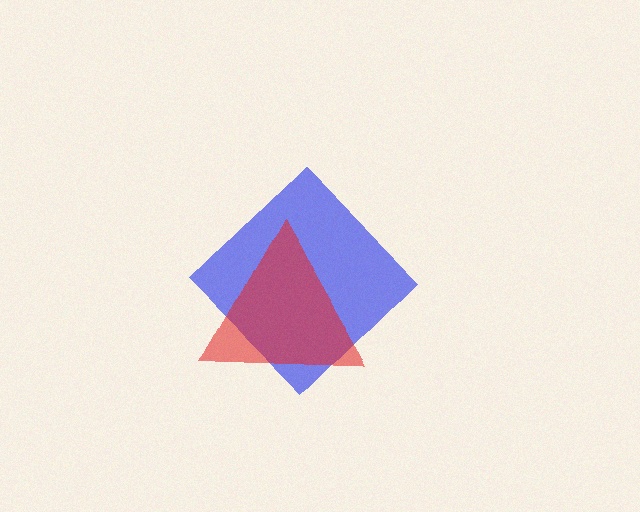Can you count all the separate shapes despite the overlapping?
Yes, there are 2 separate shapes.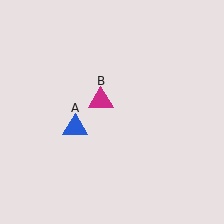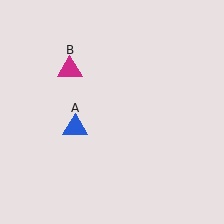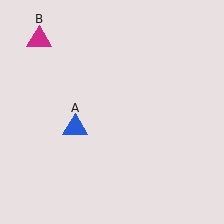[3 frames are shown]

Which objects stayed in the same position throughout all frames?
Blue triangle (object A) remained stationary.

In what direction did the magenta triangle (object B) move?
The magenta triangle (object B) moved up and to the left.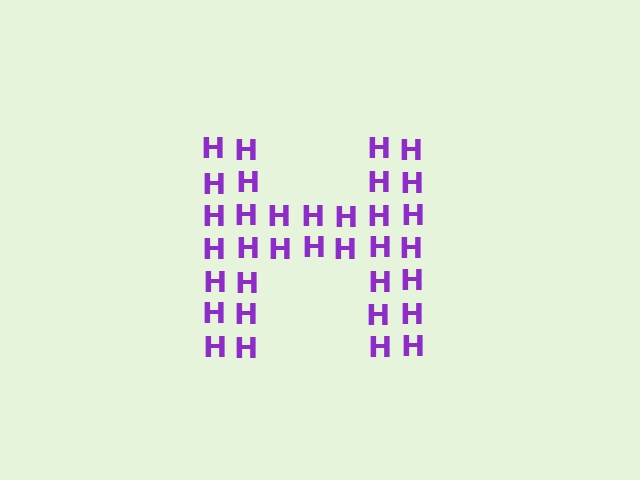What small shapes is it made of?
It is made of small letter H's.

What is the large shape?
The large shape is the letter H.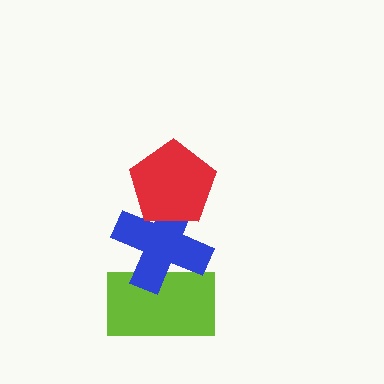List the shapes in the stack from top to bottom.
From top to bottom: the red pentagon, the blue cross, the lime rectangle.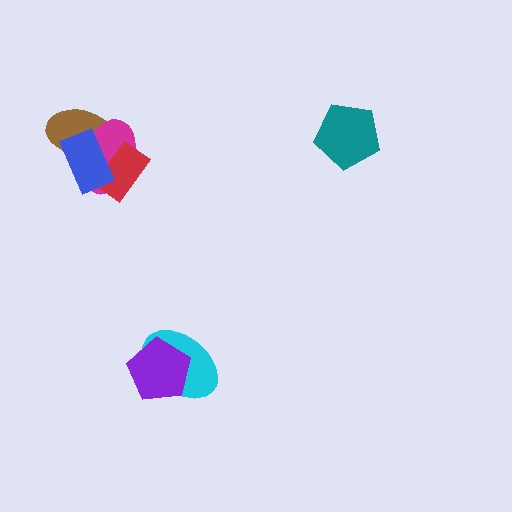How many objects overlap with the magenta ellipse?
3 objects overlap with the magenta ellipse.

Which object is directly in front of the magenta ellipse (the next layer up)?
The red rectangle is directly in front of the magenta ellipse.